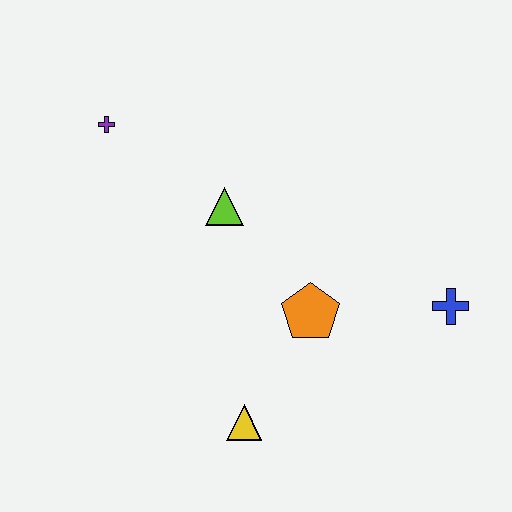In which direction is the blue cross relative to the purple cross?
The blue cross is to the right of the purple cross.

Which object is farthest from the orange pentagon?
The purple cross is farthest from the orange pentagon.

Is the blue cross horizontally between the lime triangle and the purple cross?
No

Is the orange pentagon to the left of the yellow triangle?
No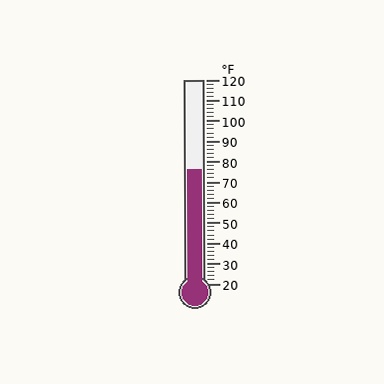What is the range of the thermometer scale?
The thermometer scale ranges from 20°F to 120°F.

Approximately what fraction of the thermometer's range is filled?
The thermometer is filled to approximately 55% of its range.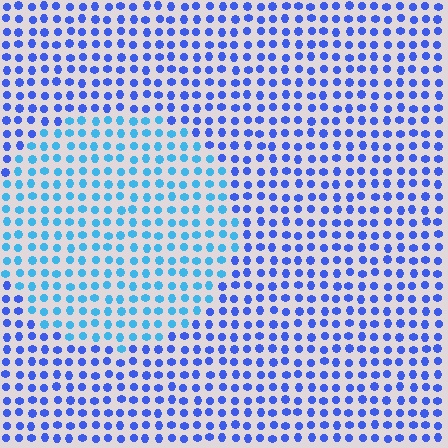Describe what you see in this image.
The image is filled with small blue elements in a uniform arrangement. A circle-shaped region is visible where the elements are tinted to a slightly different hue, forming a subtle color boundary.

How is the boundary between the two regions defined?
The boundary is defined purely by a slight shift in hue (about 33 degrees). Spacing, size, and orientation are identical on both sides.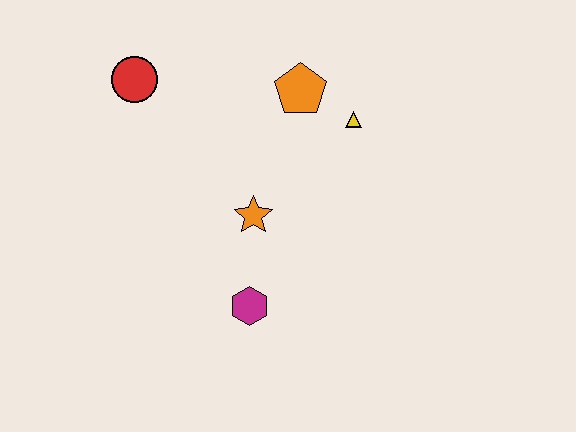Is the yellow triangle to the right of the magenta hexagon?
Yes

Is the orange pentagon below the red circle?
Yes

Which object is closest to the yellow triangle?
The orange pentagon is closest to the yellow triangle.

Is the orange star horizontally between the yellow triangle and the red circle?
Yes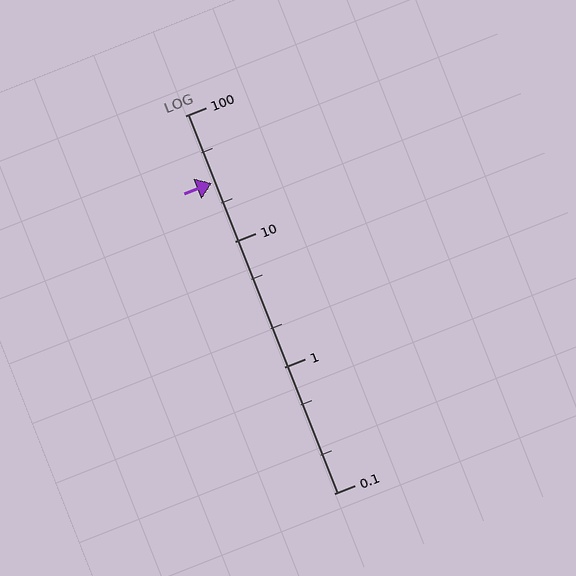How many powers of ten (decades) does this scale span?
The scale spans 3 decades, from 0.1 to 100.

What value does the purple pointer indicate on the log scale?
The pointer indicates approximately 29.